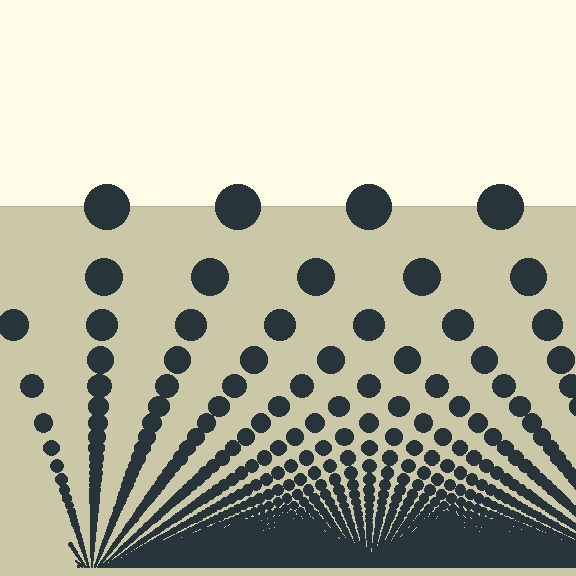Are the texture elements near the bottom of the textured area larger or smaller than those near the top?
Smaller. The gradient is inverted — elements near the bottom are smaller and denser.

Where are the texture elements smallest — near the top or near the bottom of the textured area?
Near the bottom.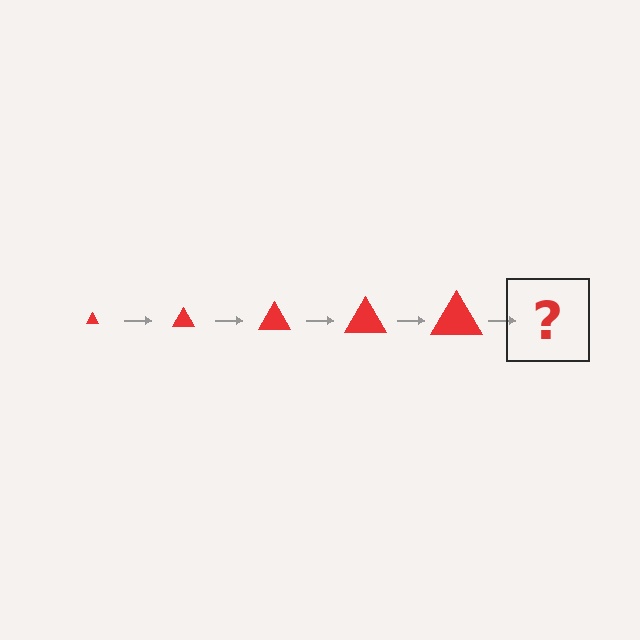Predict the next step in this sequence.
The next step is a red triangle, larger than the previous one.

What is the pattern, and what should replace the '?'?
The pattern is that the triangle gets progressively larger each step. The '?' should be a red triangle, larger than the previous one.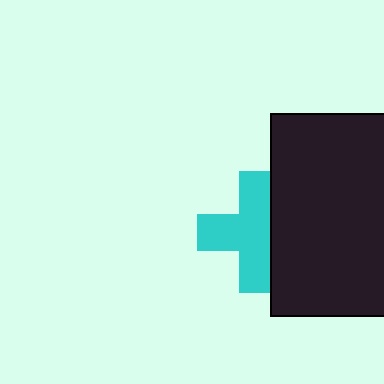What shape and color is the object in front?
The object in front is a black rectangle.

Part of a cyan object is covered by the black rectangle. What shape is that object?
It is a cross.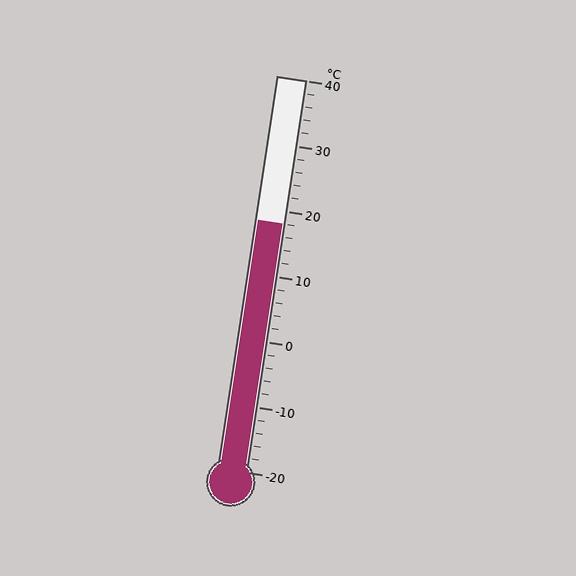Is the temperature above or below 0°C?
The temperature is above 0°C.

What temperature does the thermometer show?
The thermometer shows approximately 18°C.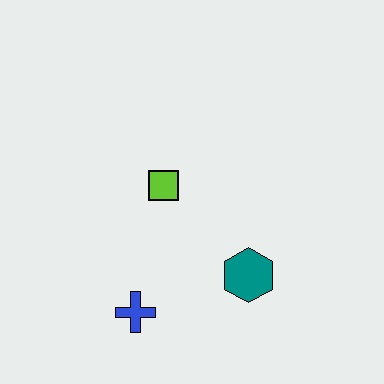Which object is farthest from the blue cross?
The lime square is farthest from the blue cross.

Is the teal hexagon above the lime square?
No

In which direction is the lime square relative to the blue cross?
The lime square is above the blue cross.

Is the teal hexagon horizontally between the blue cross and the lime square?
No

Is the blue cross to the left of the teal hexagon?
Yes